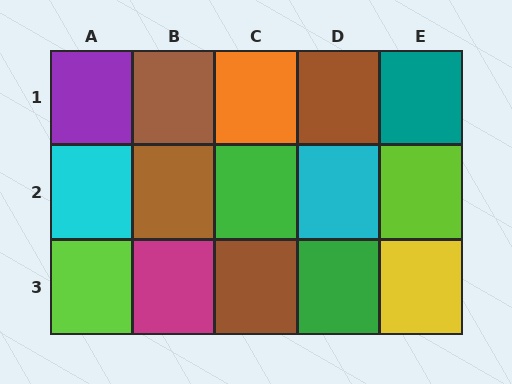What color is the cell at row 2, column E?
Lime.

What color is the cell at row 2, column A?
Cyan.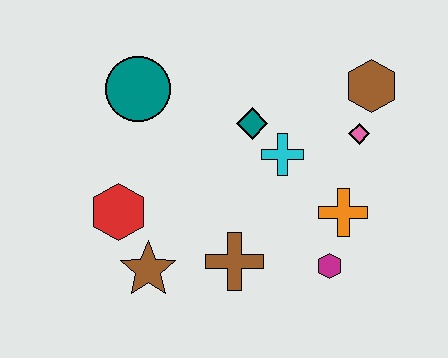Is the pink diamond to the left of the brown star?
No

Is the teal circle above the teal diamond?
Yes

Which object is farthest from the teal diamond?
The brown star is farthest from the teal diamond.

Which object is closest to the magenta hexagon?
The orange cross is closest to the magenta hexagon.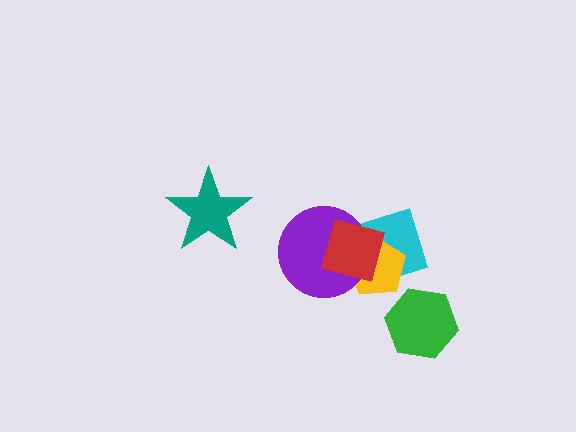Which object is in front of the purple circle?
The red square is in front of the purple circle.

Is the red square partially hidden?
No, no other shape covers it.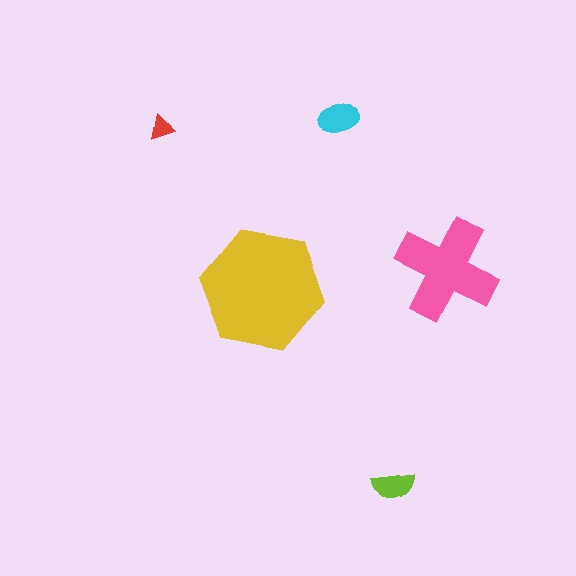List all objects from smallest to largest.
The red triangle, the lime semicircle, the cyan ellipse, the pink cross, the yellow hexagon.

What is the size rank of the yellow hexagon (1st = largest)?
1st.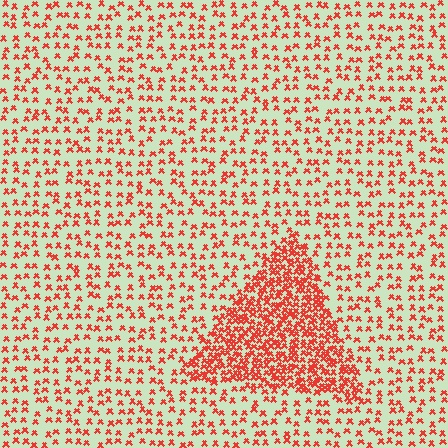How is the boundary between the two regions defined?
The boundary is defined by a change in element density (approximately 2.8x ratio). All elements are the same color, size, and shape.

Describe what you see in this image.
The image contains small red elements arranged at two different densities. A triangle-shaped region is visible where the elements are more densely packed than the surrounding area.